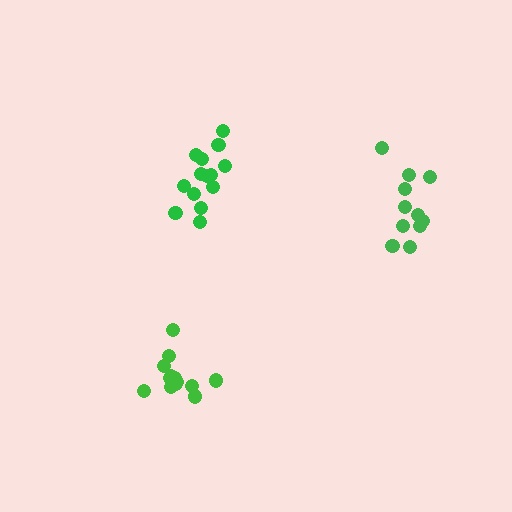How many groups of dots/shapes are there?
There are 3 groups.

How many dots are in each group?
Group 1: 11 dots, Group 2: 13 dots, Group 3: 14 dots (38 total).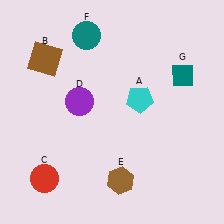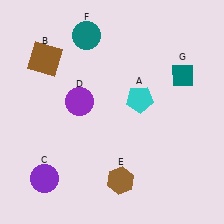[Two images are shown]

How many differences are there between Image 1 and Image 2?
There is 1 difference between the two images.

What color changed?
The circle (C) changed from red in Image 1 to purple in Image 2.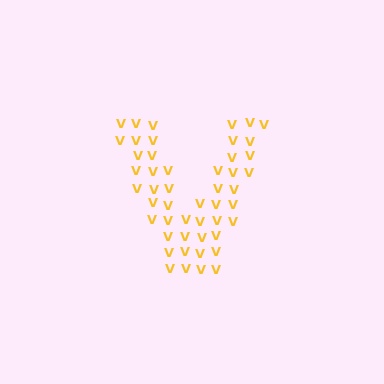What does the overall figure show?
The overall figure shows the letter V.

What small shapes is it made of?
It is made of small letter V's.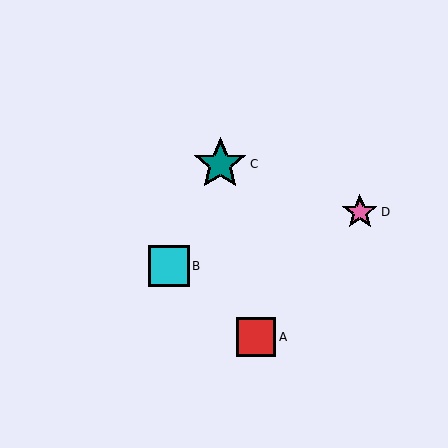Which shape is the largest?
The teal star (labeled C) is the largest.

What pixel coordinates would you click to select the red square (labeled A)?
Click at (256, 337) to select the red square A.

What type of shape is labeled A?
Shape A is a red square.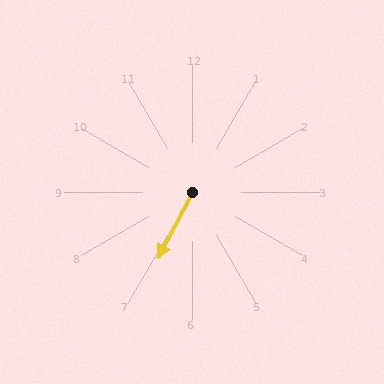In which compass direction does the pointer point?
Southwest.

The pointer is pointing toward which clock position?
Roughly 7 o'clock.